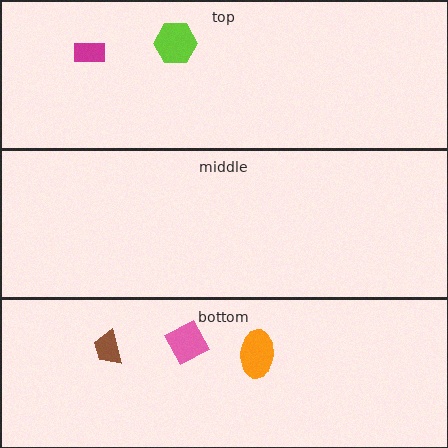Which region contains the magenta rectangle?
The top region.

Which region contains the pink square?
The bottom region.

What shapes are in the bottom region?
The orange ellipse, the brown trapezoid, the pink square.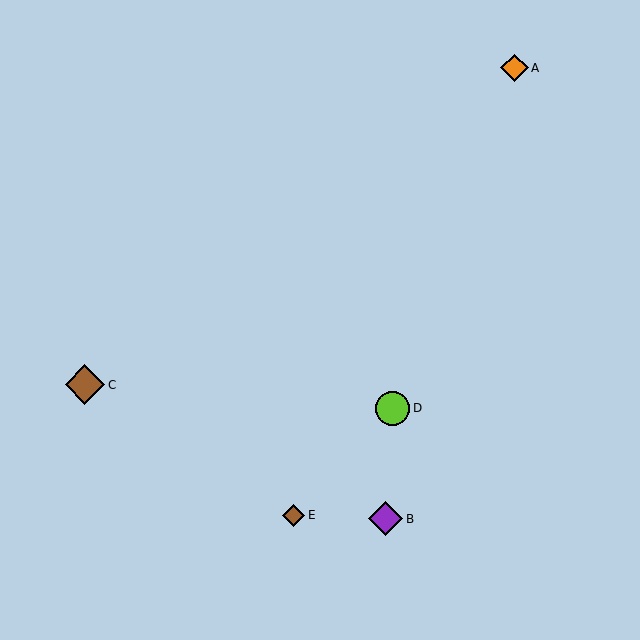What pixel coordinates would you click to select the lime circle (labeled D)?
Click at (393, 408) to select the lime circle D.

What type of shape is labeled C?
Shape C is a brown diamond.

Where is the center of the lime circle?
The center of the lime circle is at (393, 408).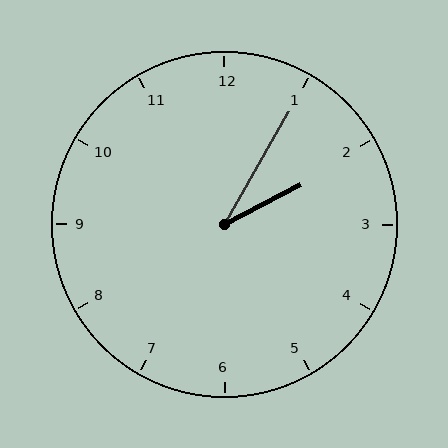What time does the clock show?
2:05.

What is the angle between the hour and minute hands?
Approximately 32 degrees.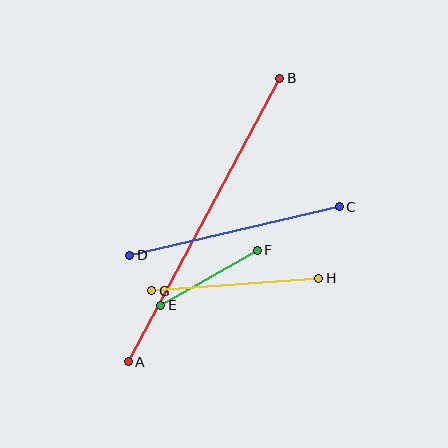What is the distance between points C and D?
The distance is approximately 215 pixels.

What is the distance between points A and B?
The distance is approximately 321 pixels.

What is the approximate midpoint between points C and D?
The midpoint is at approximately (234, 231) pixels.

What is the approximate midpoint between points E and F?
The midpoint is at approximately (209, 278) pixels.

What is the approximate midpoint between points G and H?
The midpoint is at approximately (235, 285) pixels.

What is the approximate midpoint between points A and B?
The midpoint is at approximately (204, 220) pixels.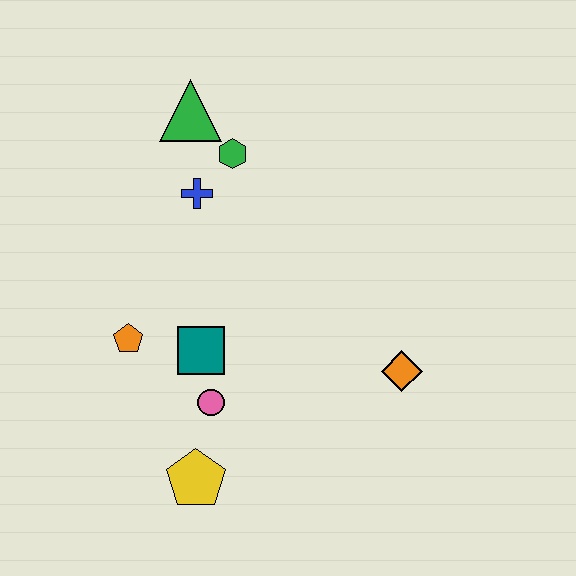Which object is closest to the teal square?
The pink circle is closest to the teal square.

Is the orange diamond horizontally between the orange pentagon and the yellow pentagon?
No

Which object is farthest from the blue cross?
The yellow pentagon is farthest from the blue cross.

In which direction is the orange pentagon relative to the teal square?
The orange pentagon is to the left of the teal square.